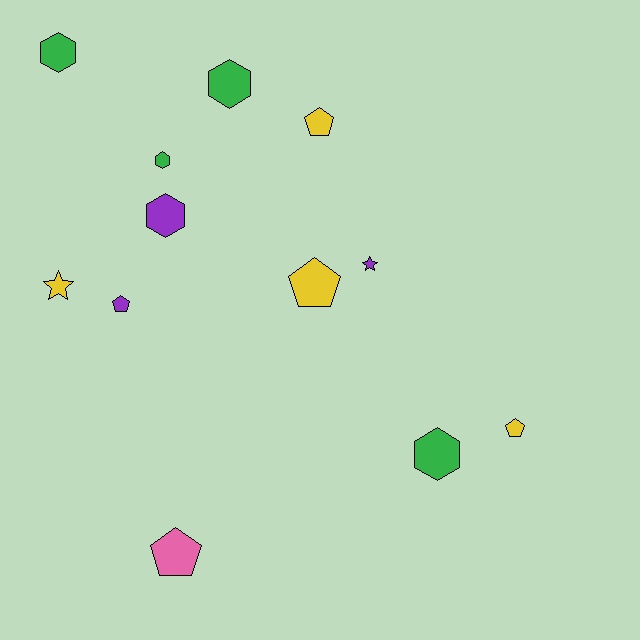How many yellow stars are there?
There is 1 yellow star.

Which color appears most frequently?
Green, with 4 objects.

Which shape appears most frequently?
Pentagon, with 5 objects.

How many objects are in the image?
There are 12 objects.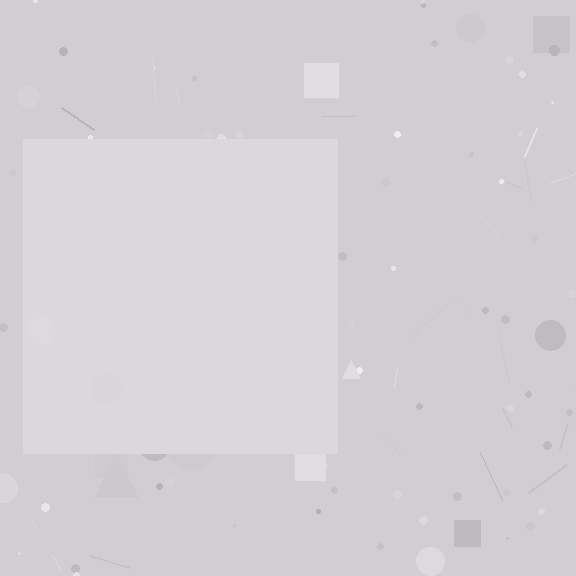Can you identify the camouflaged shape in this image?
The camouflaged shape is a square.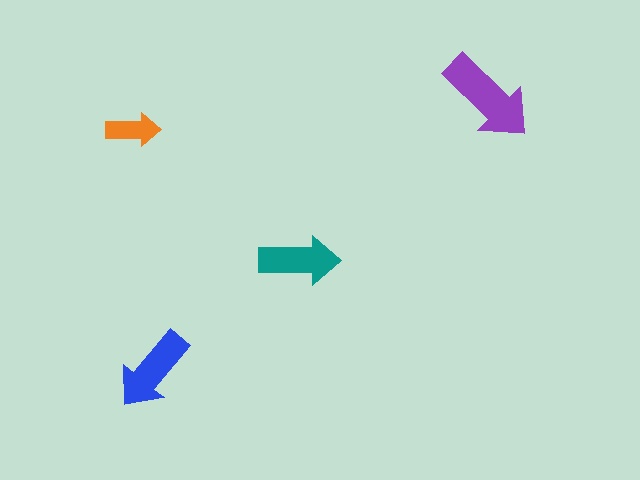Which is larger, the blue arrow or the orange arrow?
The blue one.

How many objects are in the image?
There are 4 objects in the image.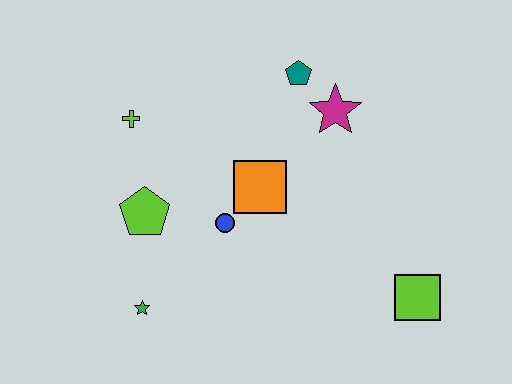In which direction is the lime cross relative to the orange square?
The lime cross is to the left of the orange square.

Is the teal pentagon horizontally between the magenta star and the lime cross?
Yes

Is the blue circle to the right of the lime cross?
Yes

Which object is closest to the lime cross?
The lime pentagon is closest to the lime cross.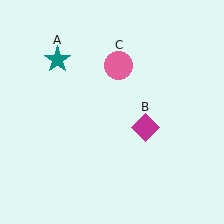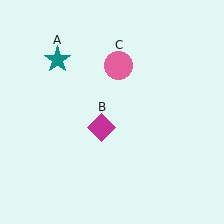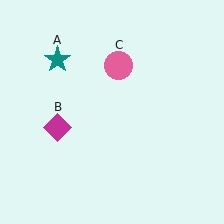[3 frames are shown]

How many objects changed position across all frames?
1 object changed position: magenta diamond (object B).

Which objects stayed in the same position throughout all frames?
Teal star (object A) and pink circle (object C) remained stationary.